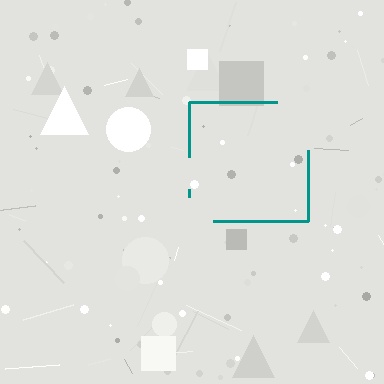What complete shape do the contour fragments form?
The contour fragments form a square.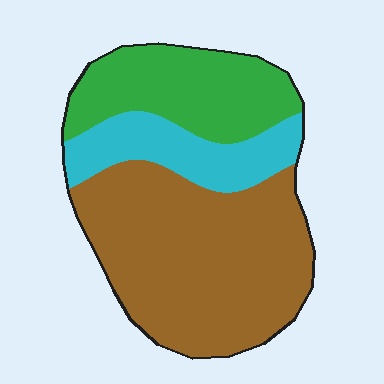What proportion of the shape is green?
Green takes up about one quarter (1/4) of the shape.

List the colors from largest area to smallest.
From largest to smallest: brown, green, cyan.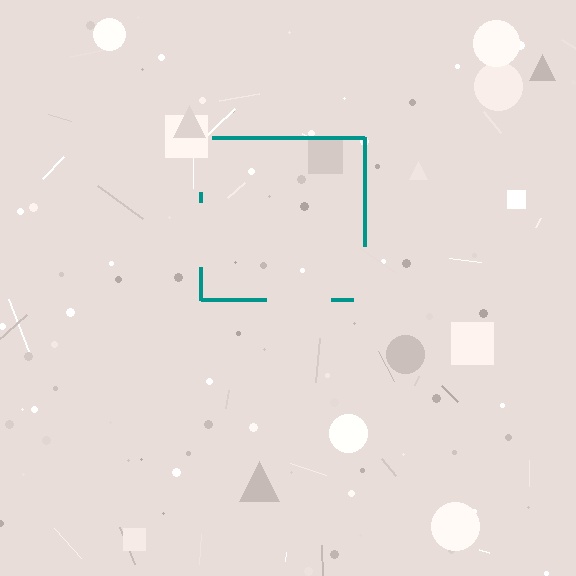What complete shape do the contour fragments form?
The contour fragments form a square.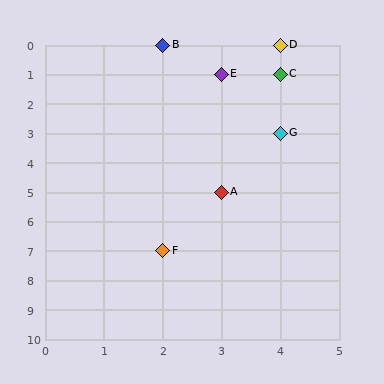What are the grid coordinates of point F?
Point F is at grid coordinates (2, 7).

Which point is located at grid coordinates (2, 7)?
Point F is at (2, 7).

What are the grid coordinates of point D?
Point D is at grid coordinates (4, 0).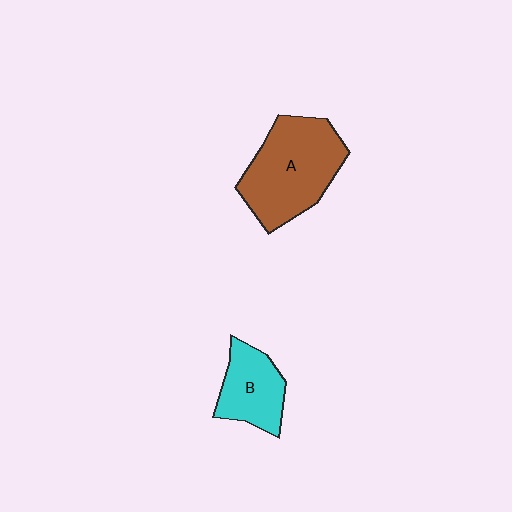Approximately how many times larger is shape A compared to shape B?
Approximately 1.8 times.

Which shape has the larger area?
Shape A (brown).